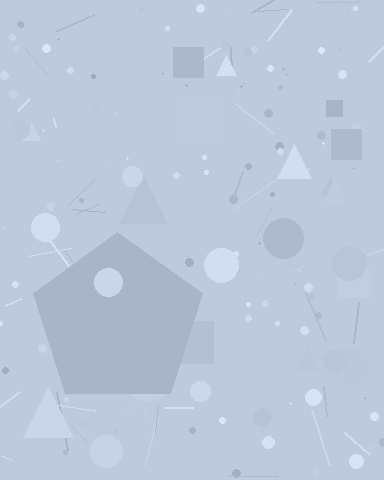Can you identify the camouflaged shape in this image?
The camouflaged shape is a pentagon.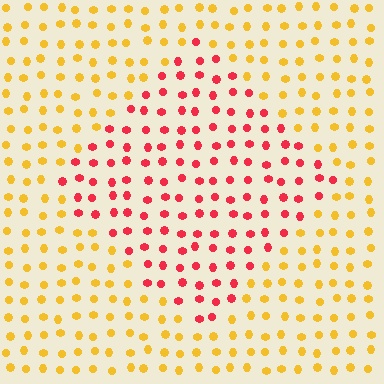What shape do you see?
I see a diamond.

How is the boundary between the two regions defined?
The boundary is defined purely by a slight shift in hue (about 54 degrees). Spacing, size, and orientation are identical on both sides.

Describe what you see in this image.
The image is filled with small yellow elements in a uniform arrangement. A diamond-shaped region is visible where the elements are tinted to a slightly different hue, forming a subtle color boundary.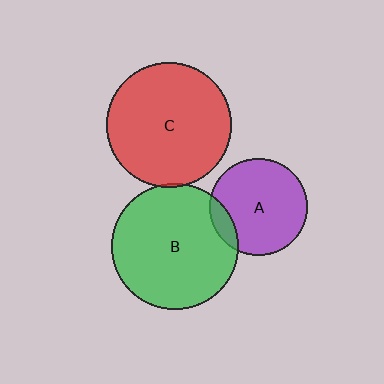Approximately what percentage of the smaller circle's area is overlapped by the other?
Approximately 5%.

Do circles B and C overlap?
Yes.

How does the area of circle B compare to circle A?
Approximately 1.7 times.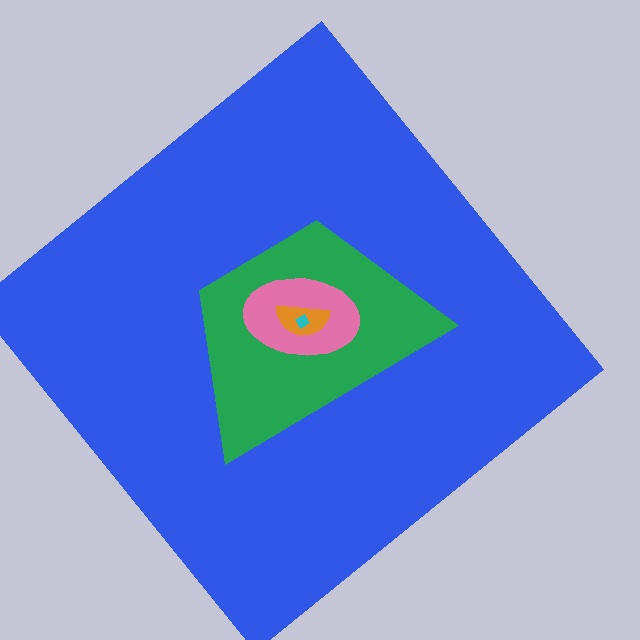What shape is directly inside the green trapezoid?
The pink ellipse.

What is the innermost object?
The cyan diamond.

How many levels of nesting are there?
5.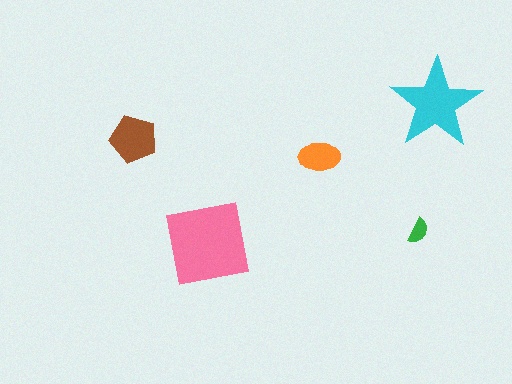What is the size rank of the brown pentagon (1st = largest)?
3rd.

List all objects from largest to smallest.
The pink square, the cyan star, the brown pentagon, the orange ellipse, the green semicircle.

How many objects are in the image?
There are 5 objects in the image.